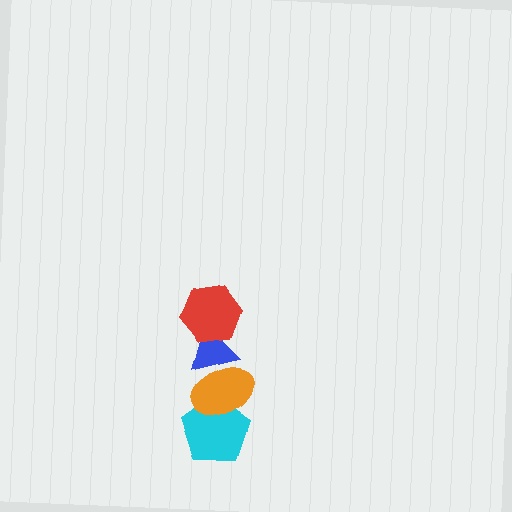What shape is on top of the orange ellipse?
The blue triangle is on top of the orange ellipse.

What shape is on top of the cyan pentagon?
The orange ellipse is on top of the cyan pentagon.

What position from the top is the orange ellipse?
The orange ellipse is 3rd from the top.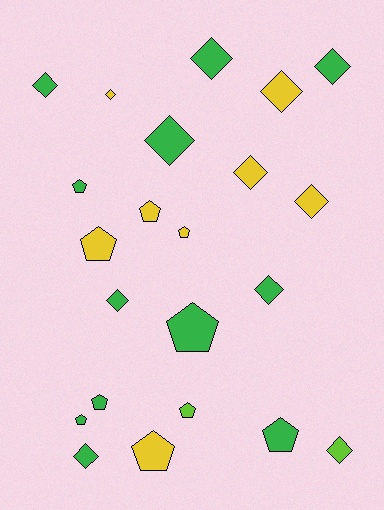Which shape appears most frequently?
Diamond, with 12 objects.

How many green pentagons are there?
There are 5 green pentagons.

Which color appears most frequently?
Green, with 12 objects.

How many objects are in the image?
There are 22 objects.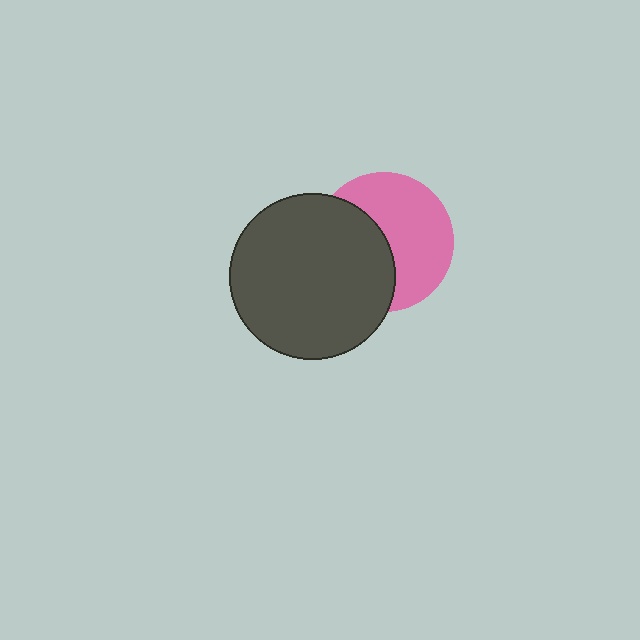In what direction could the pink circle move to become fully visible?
The pink circle could move right. That would shift it out from behind the dark gray circle entirely.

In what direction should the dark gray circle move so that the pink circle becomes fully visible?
The dark gray circle should move left. That is the shortest direction to clear the overlap and leave the pink circle fully visible.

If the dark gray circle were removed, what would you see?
You would see the complete pink circle.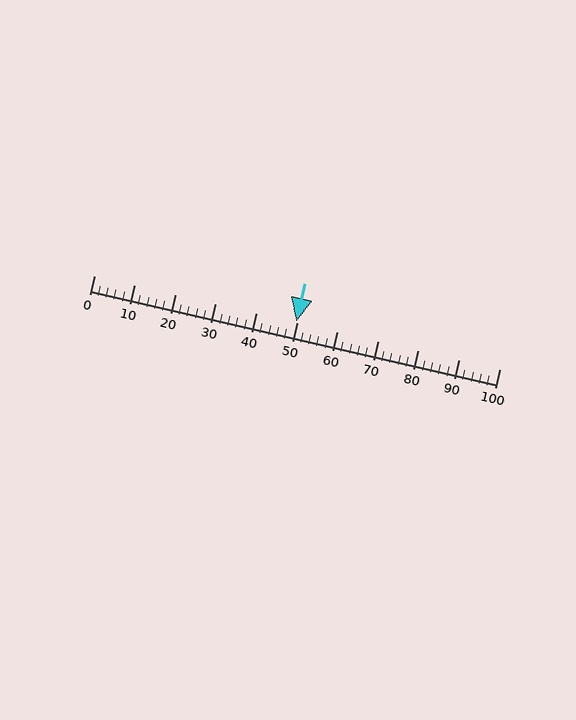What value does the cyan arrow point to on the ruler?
The cyan arrow points to approximately 50.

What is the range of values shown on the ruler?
The ruler shows values from 0 to 100.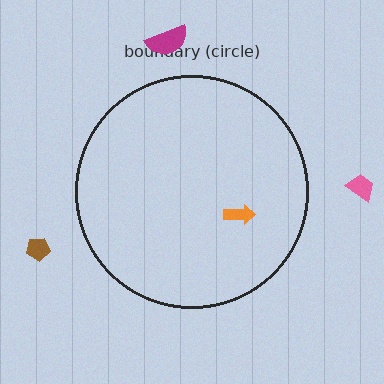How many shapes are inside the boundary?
1 inside, 3 outside.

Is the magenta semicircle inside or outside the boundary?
Outside.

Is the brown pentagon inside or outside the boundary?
Outside.